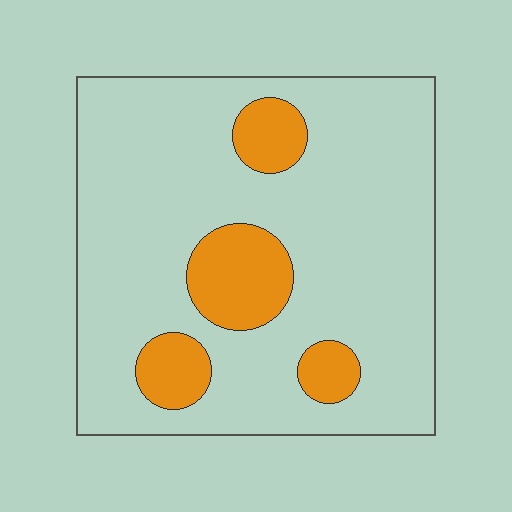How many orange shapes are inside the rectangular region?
4.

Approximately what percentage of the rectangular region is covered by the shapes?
Approximately 15%.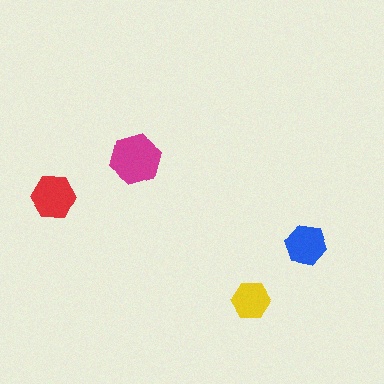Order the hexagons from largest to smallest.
the magenta one, the red one, the blue one, the yellow one.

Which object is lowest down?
The yellow hexagon is bottommost.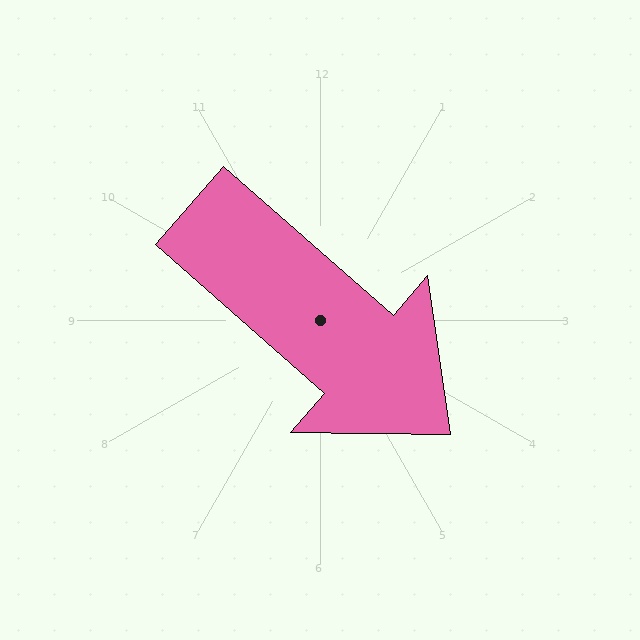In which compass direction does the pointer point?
Southeast.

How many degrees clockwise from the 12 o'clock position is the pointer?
Approximately 131 degrees.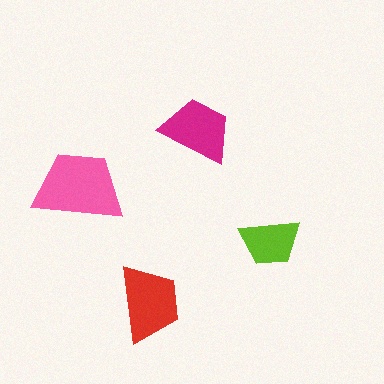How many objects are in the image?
There are 4 objects in the image.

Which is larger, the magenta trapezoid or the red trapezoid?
The red one.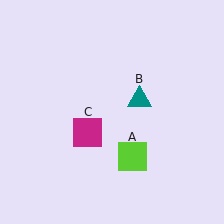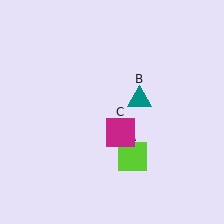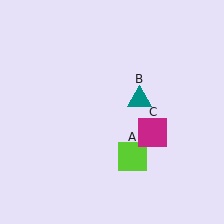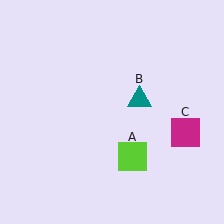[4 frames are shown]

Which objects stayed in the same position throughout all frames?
Lime square (object A) and teal triangle (object B) remained stationary.